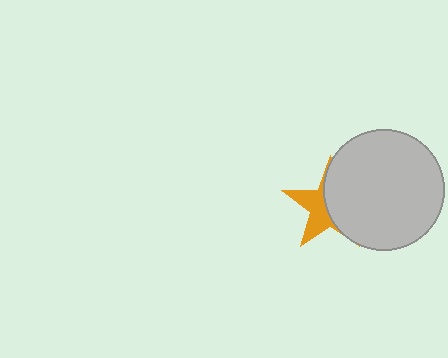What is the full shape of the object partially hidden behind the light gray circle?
The partially hidden object is an orange star.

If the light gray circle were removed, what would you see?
You would see the complete orange star.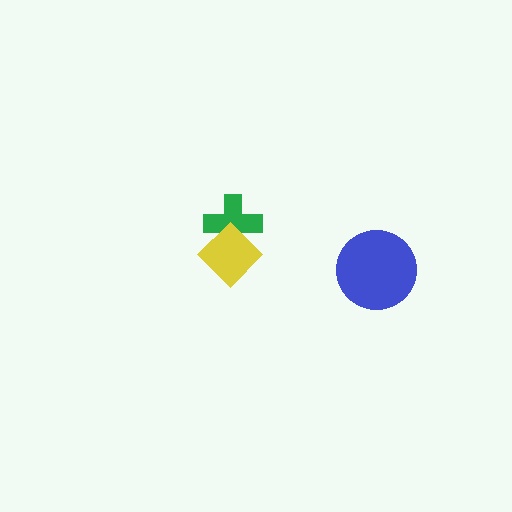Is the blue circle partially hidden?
No, no other shape covers it.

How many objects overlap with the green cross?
1 object overlaps with the green cross.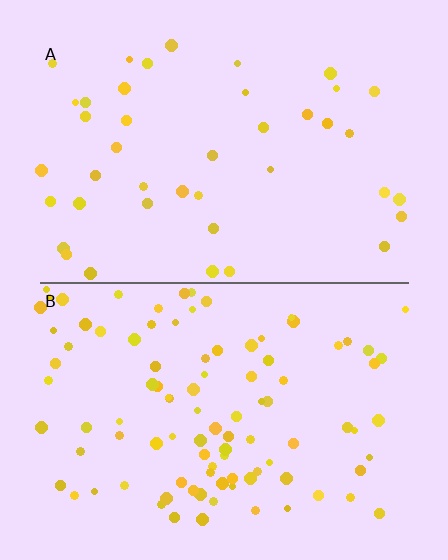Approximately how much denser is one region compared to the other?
Approximately 2.4× — region B over region A.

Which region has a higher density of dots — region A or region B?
B (the bottom).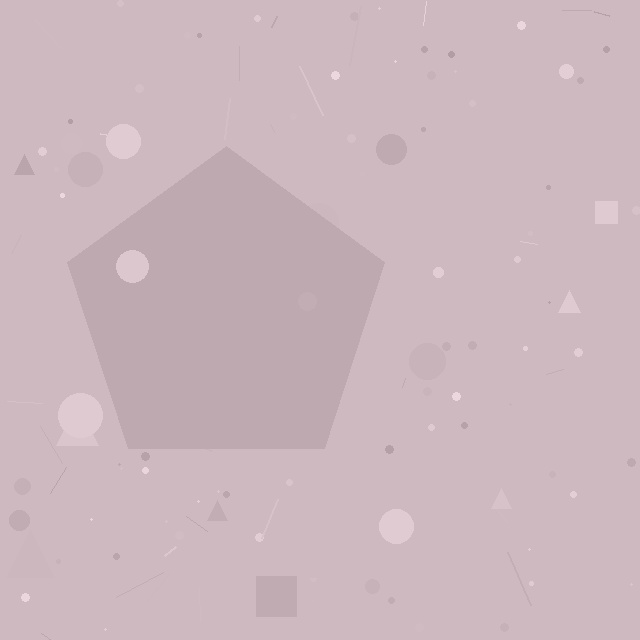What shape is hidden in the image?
A pentagon is hidden in the image.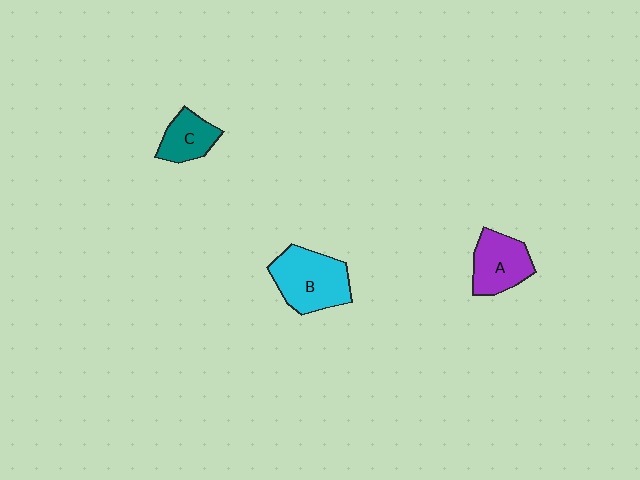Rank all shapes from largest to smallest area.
From largest to smallest: B (cyan), A (purple), C (teal).